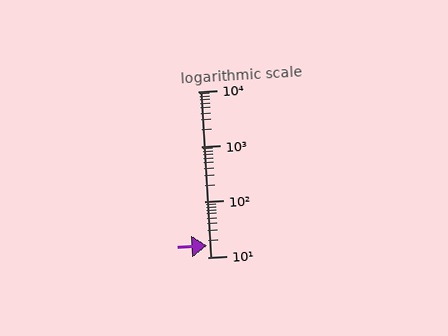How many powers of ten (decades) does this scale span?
The scale spans 3 decades, from 10 to 10000.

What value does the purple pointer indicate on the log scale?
The pointer indicates approximately 16.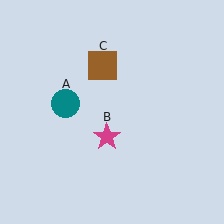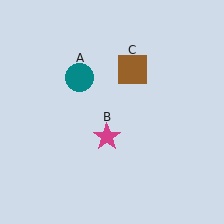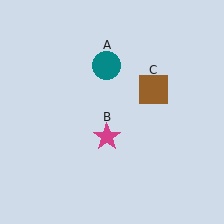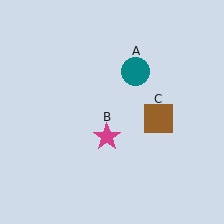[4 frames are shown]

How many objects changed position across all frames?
2 objects changed position: teal circle (object A), brown square (object C).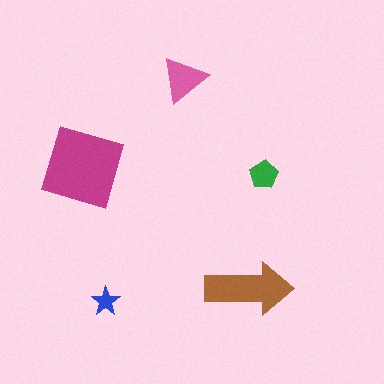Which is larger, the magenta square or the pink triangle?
The magenta square.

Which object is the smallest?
The blue star.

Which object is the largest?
The magenta square.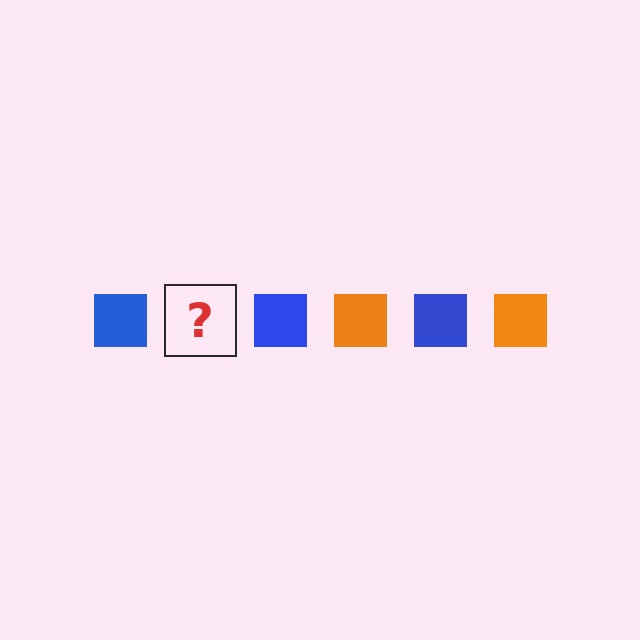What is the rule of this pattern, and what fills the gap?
The rule is that the pattern cycles through blue, orange squares. The gap should be filled with an orange square.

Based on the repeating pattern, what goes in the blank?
The blank should be an orange square.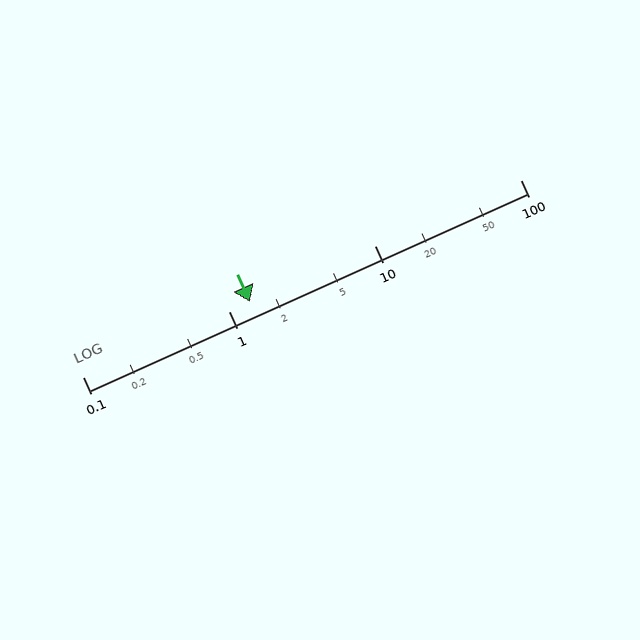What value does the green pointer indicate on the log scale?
The pointer indicates approximately 1.4.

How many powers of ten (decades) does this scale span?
The scale spans 3 decades, from 0.1 to 100.